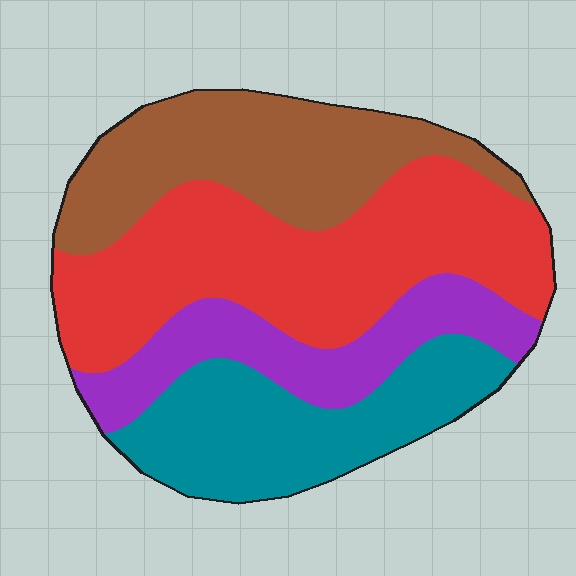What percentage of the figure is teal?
Teal takes up about one fifth (1/5) of the figure.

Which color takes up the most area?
Red, at roughly 35%.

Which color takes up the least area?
Purple, at roughly 15%.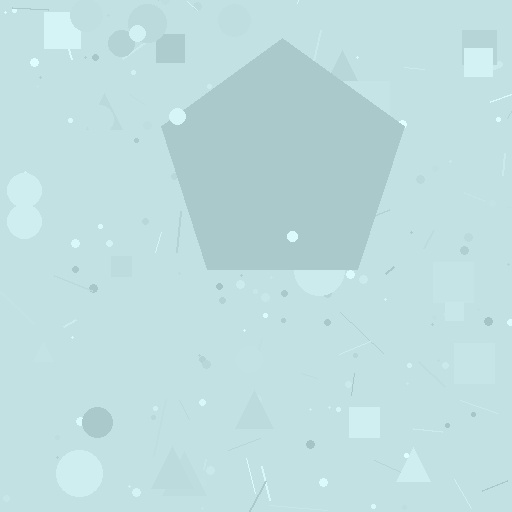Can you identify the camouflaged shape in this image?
The camouflaged shape is a pentagon.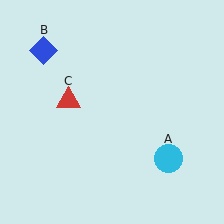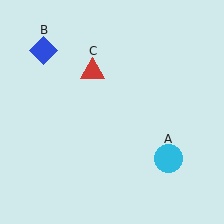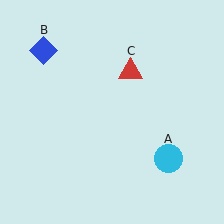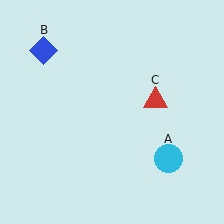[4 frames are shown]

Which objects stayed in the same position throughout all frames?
Cyan circle (object A) and blue diamond (object B) remained stationary.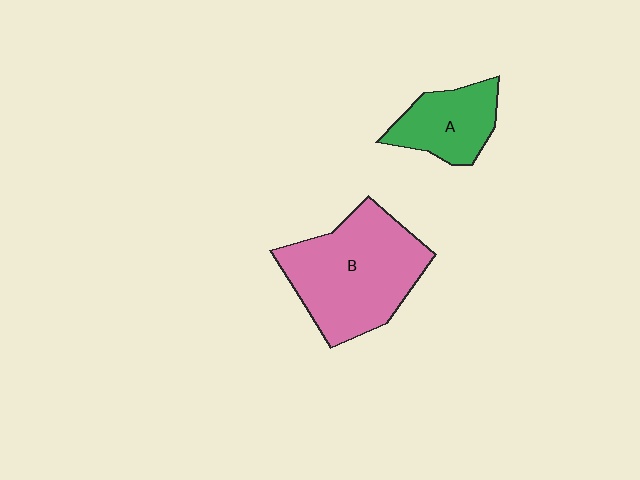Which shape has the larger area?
Shape B (pink).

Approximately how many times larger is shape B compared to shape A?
Approximately 2.0 times.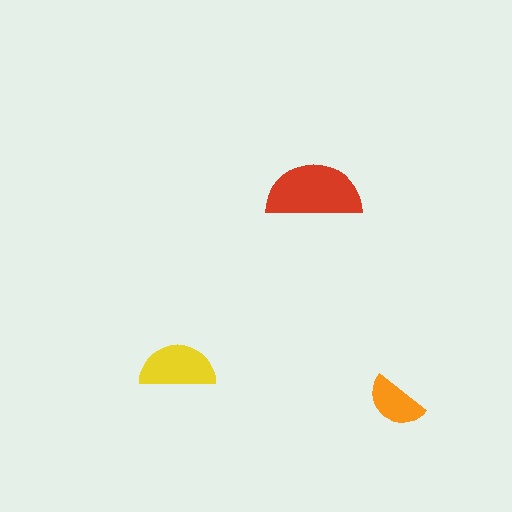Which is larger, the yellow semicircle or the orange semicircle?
The yellow one.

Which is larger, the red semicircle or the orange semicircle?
The red one.